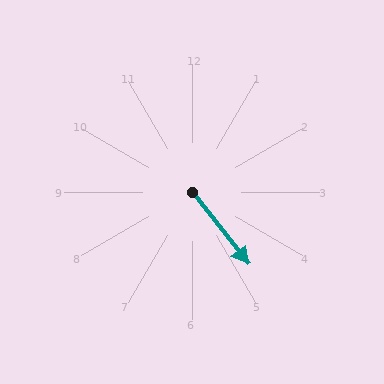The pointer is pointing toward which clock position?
Roughly 5 o'clock.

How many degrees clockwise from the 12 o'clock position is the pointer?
Approximately 142 degrees.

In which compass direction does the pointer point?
Southeast.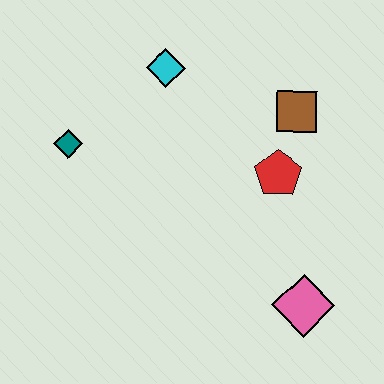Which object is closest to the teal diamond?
The cyan diamond is closest to the teal diamond.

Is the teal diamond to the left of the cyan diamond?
Yes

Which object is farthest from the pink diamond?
The teal diamond is farthest from the pink diamond.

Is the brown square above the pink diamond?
Yes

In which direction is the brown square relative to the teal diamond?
The brown square is to the right of the teal diamond.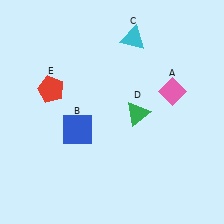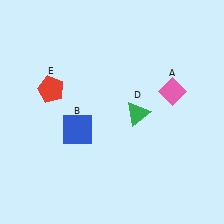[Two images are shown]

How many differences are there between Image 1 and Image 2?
There is 1 difference between the two images.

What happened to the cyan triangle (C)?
The cyan triangle (C) was removed in Image 2. It was in the top-right area of Image 1.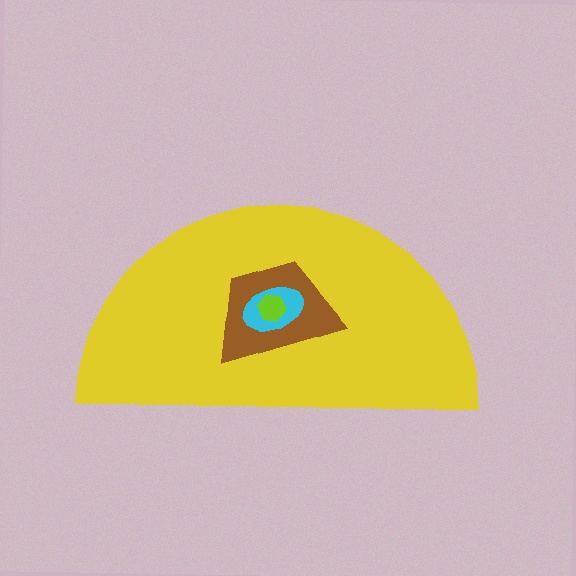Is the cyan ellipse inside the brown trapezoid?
Yes.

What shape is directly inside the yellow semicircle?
The brown trapezoid.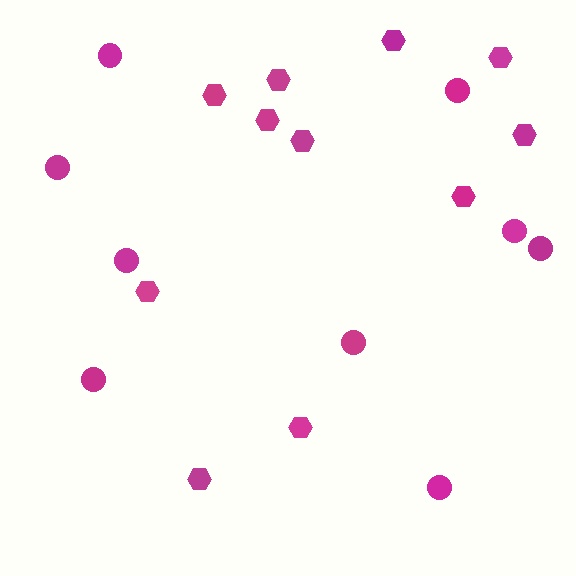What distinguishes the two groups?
There are 2 groups: one group of hexagons (11) and one group of circles (9).